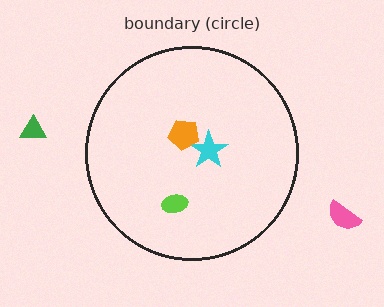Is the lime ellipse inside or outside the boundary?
Inside.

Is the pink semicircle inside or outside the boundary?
Outside.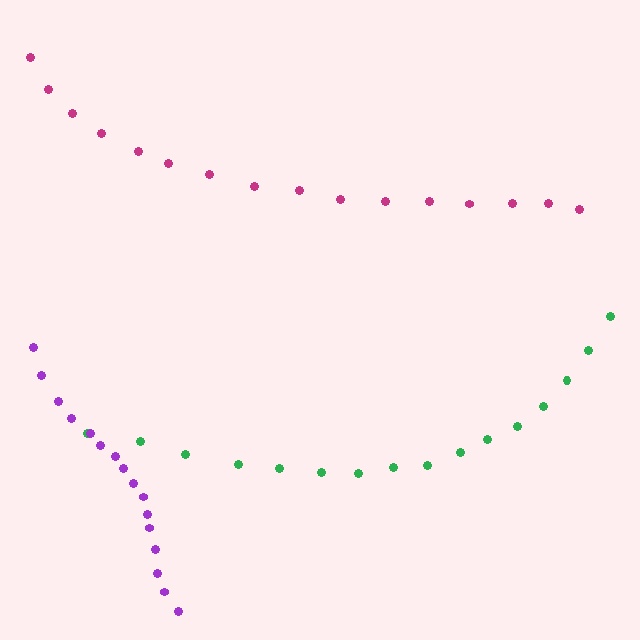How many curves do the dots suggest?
There are 3 distinct paths.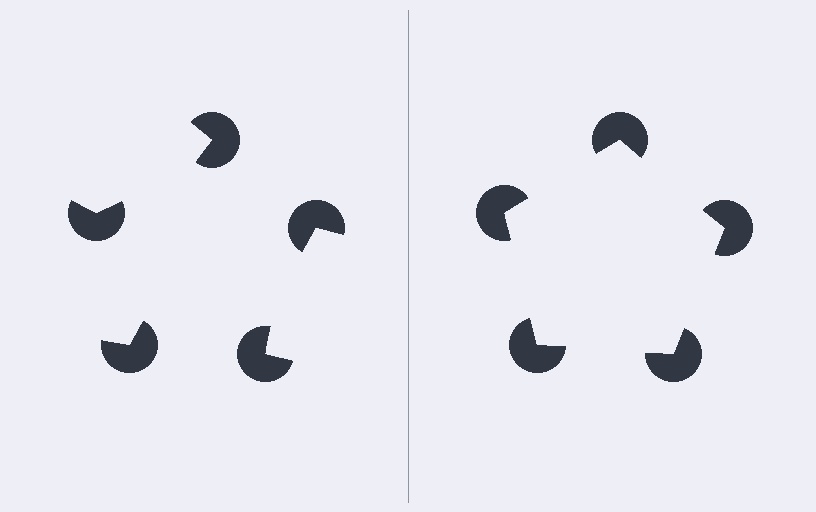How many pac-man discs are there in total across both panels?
10 — 5 on each side.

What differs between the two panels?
The pac-man discs are positioned identically on both sides; only the wedge orientations differ. On the right they align to a pentagon; on the left they are misaligned.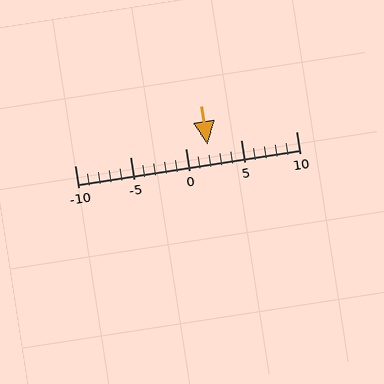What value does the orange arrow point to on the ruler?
The orange arrow points to approximately 2.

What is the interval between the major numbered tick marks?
The major tick marks are spaced 5 units apart.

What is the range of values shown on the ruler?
The ruler shows values from -10 to 10.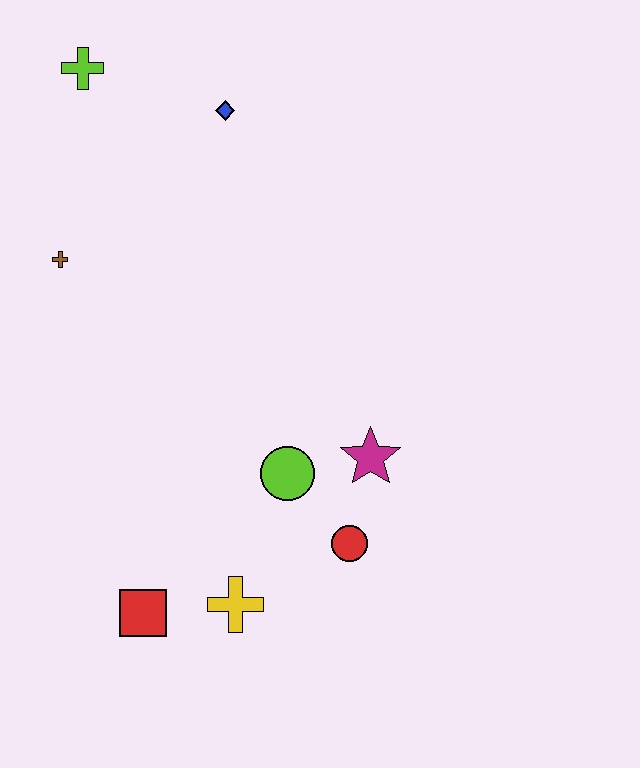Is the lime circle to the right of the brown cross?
Yes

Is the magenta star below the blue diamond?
Yes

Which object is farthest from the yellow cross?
The lime cross is farthest from the yellow cross.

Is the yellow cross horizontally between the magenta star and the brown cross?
Yes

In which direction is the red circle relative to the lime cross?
The red circle is below the lime cross.